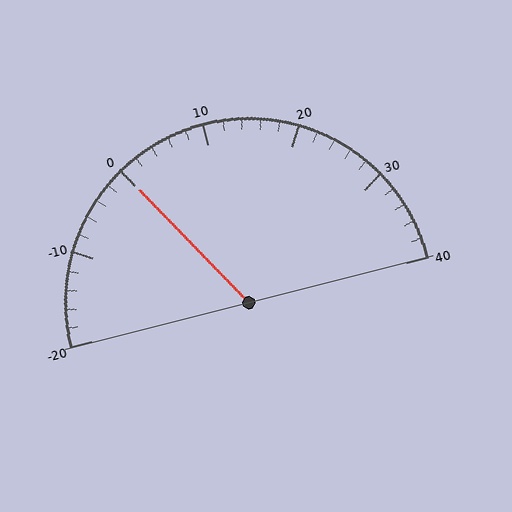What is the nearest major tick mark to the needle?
The nearest major tick mark is 0.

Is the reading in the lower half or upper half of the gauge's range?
The reading is in the lower half of the range (-20 to 40).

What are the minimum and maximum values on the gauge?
The gauge ranges from -20 to 40.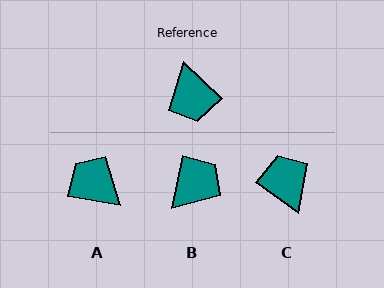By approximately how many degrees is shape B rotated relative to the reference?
Approximately 122 degrees counter-clockwise.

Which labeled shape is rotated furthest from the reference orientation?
C, about 172 degrees away.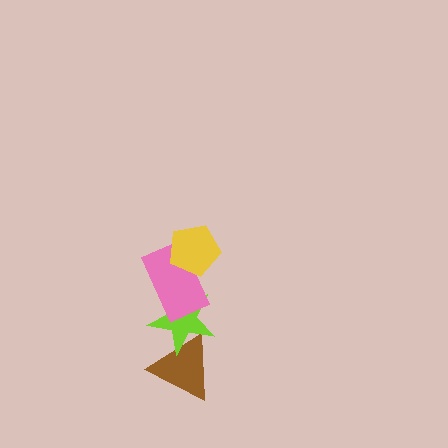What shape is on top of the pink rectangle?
The yellow pentagon is on top of the pink rectangle.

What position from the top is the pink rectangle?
The pink rectangle is 2nd from the top.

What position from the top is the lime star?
The lime star is 3rd from the top.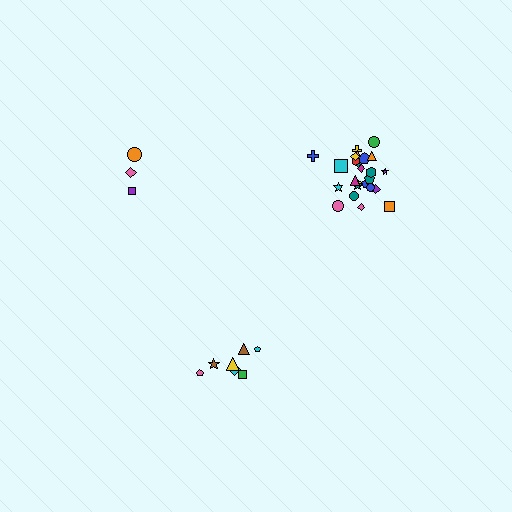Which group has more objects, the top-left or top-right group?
The top-right group.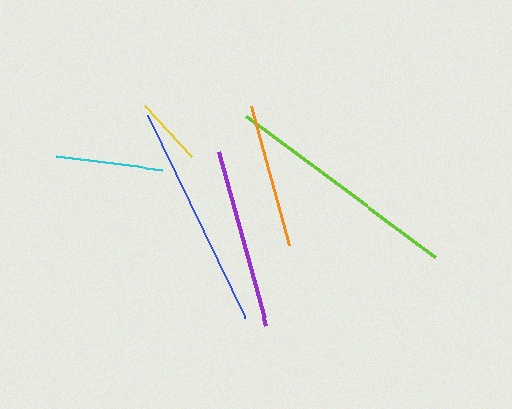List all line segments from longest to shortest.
From longest to shortest: lime, blue, purple, orange, cyan, yellow.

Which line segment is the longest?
The lime line is the longest at approximately 235 pixels.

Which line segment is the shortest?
The yellow line is the shortest at approximately 70 pixels.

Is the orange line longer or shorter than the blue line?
The blue line is longer than the orange line.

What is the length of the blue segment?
The blue segment is approximately 225 pixels long.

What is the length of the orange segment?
The orange segment is approximately 143 pixels long.